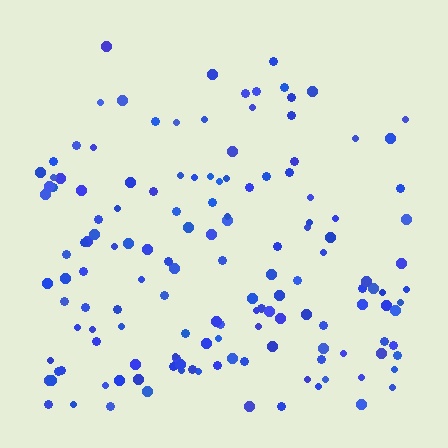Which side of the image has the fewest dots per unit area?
The top.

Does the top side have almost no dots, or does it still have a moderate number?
Still a moderate number, just noticeably fewer than the bottom.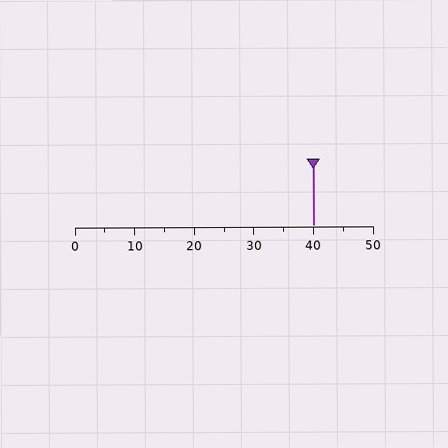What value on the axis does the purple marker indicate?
The marker indicates approximately 40.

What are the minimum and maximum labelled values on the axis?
The axis runs from 0 to 50.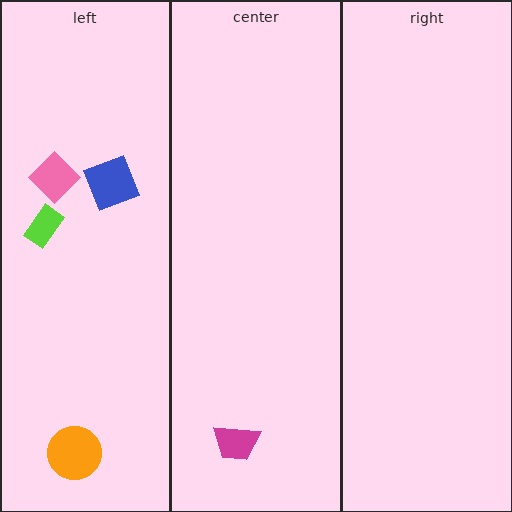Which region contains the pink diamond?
The left region.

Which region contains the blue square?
The left region.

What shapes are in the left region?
The lime rectangle, the orange circle, the pink diamond, the blue square.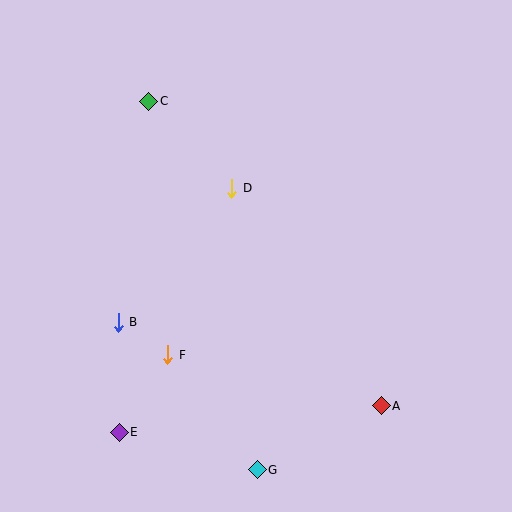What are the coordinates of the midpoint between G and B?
The midpoint between G and B is at (188, 396).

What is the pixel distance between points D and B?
The distance between D and B is 175 pixels.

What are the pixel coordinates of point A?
Point A is at (381, 406).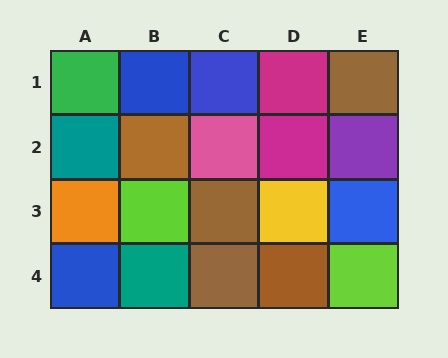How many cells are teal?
2 cells are teal.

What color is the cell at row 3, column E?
Blue.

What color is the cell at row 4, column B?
Teal.